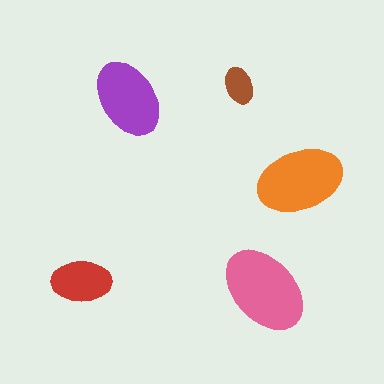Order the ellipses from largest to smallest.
the pink one, the orange one, the purple one, the red one, the brown one.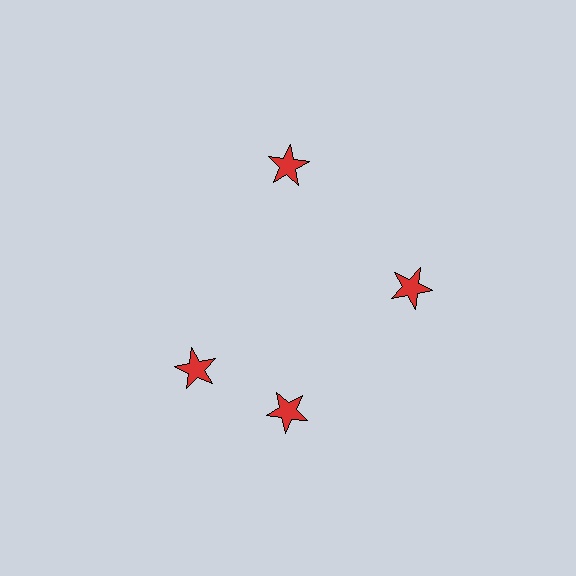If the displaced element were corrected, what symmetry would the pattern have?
It would have 4-fold rotational symmetry — the pattern would map onto itself every 90 degrees.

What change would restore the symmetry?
The symmetry would be restored by rotating it back into even spacing with its neighbors so that all 4 stars sit at equal angles and equal distance from the center.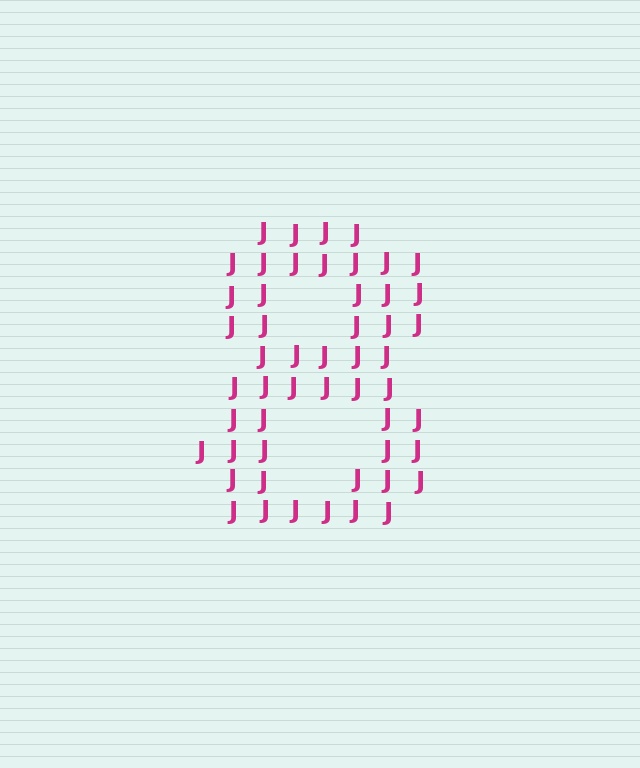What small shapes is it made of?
It is made of small letter J's.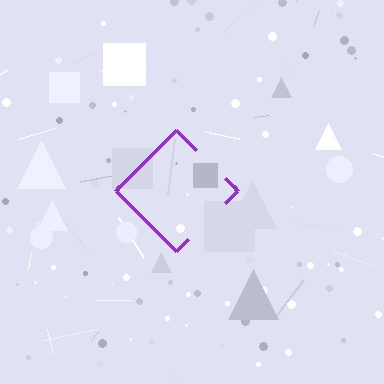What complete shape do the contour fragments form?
The contour fragments form a diamond.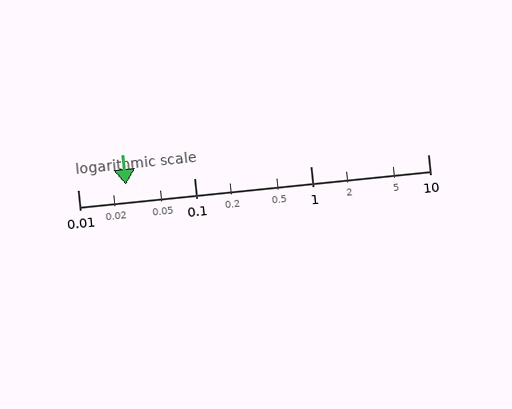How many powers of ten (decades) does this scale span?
The scale spans 3 decades, from 0.01 to 10.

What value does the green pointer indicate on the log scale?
The pointer indicates approximately 0.026.